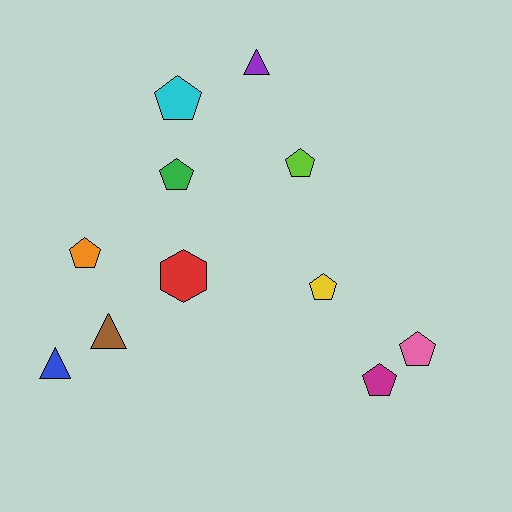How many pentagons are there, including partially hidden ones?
There are 7 pentagons.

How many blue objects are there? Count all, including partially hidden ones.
There is 1 blue object.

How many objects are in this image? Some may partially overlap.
There are 11 objects.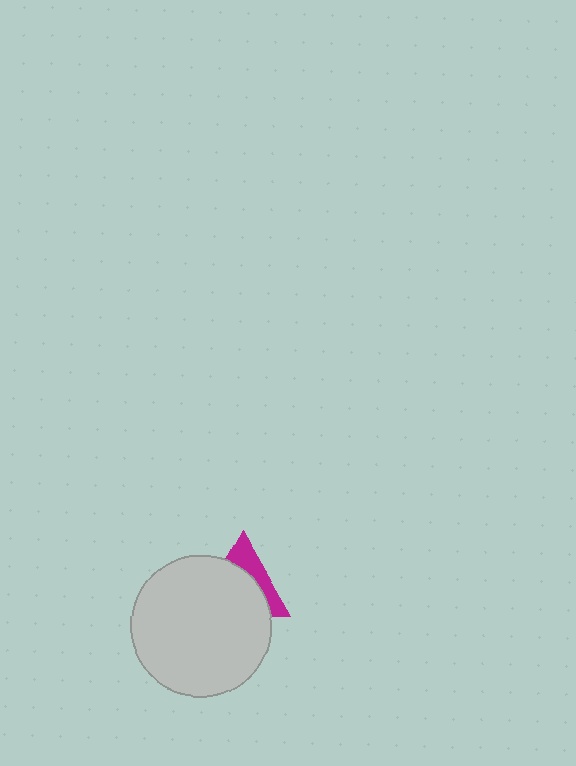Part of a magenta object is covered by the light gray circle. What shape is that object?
It is a triangle.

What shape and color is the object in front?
The object in front is a light gray circle.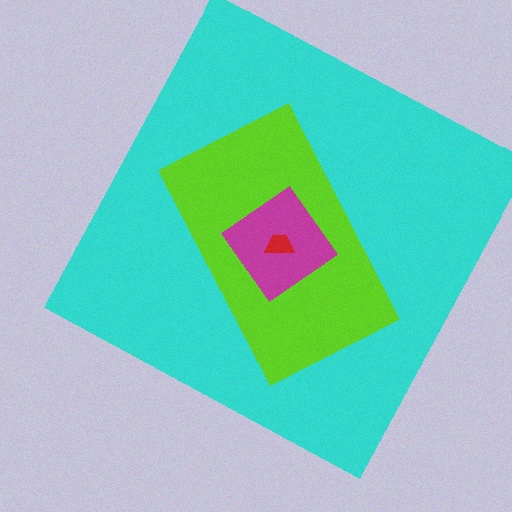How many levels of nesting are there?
4.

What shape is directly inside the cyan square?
The lime rectangle.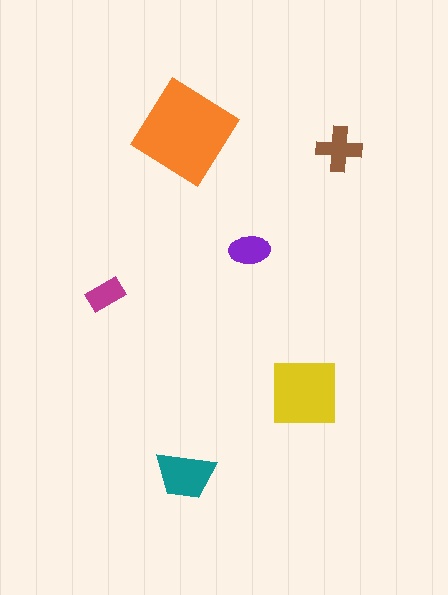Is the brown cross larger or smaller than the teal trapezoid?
Smaller.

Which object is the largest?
The orange diamond.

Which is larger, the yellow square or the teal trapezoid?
The yellow square.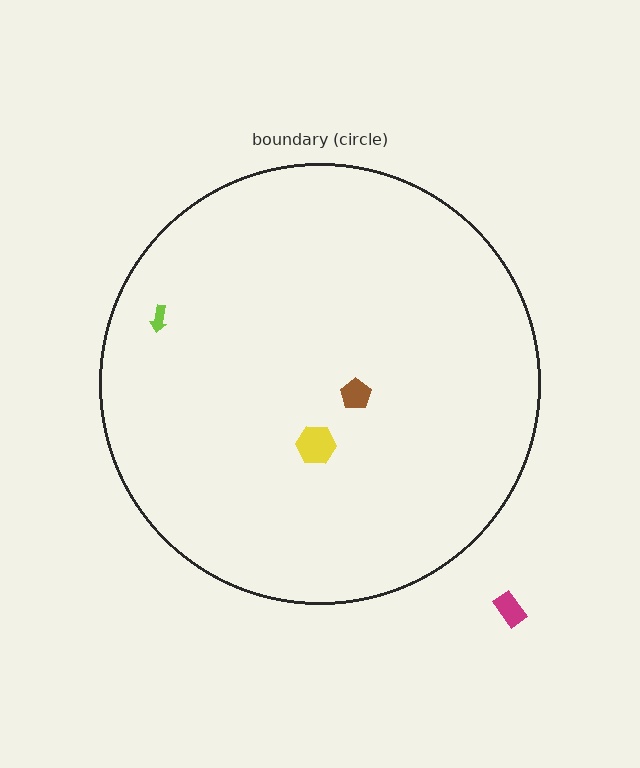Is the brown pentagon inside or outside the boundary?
Inside.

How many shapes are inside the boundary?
3 inside, 1 outside.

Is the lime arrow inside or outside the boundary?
Inside.